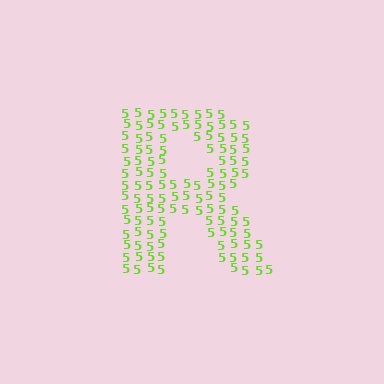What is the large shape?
The large shape is the letter R.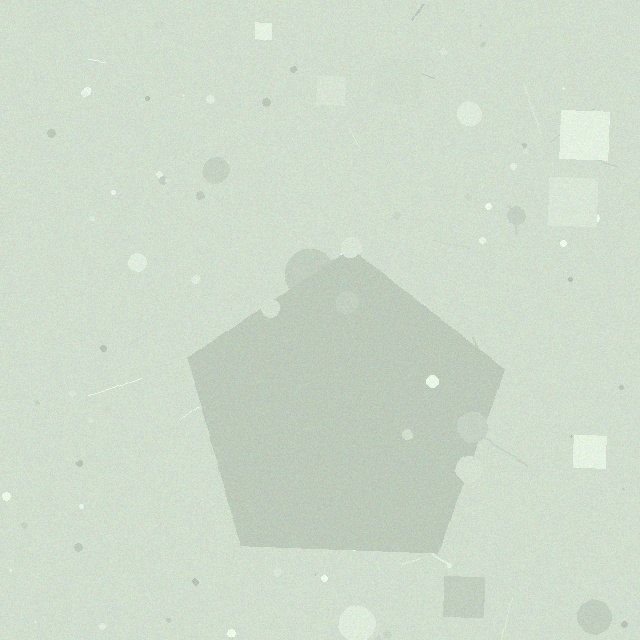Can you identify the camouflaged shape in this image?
The camouflaged shape is a pentagon.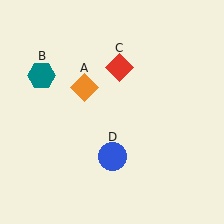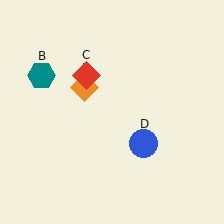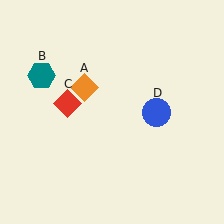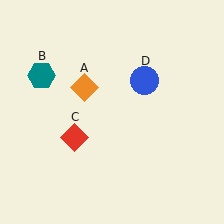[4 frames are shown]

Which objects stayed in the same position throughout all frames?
Orange diamond (object A) and teal hexagon (object B) remained stationary.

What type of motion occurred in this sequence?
The red diamond (object C), blue circle (object D) rotated counterclockwise around the center of the scene.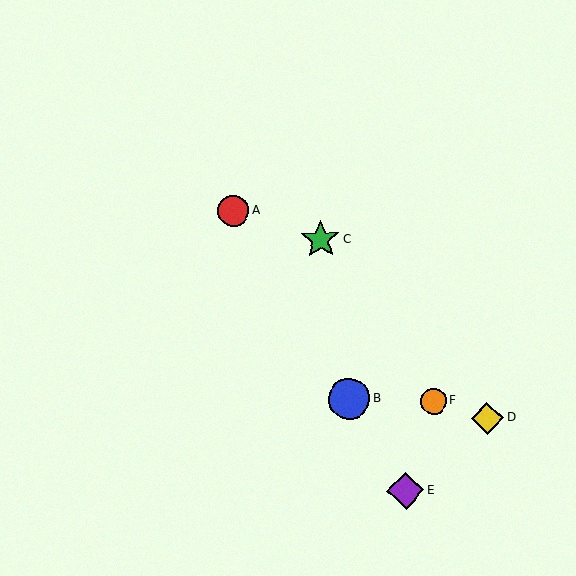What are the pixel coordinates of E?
Object E is at (406, 490).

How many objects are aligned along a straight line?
3 objects (A, B, E) are aligned along a straight line.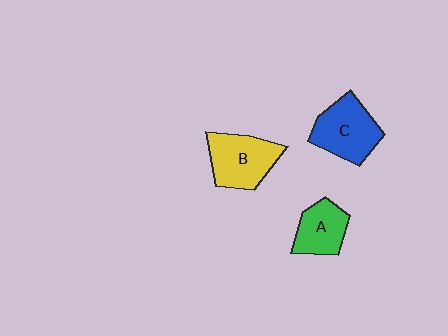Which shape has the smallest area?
Shape A (green).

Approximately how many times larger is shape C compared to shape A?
Approximately 1.4 times.